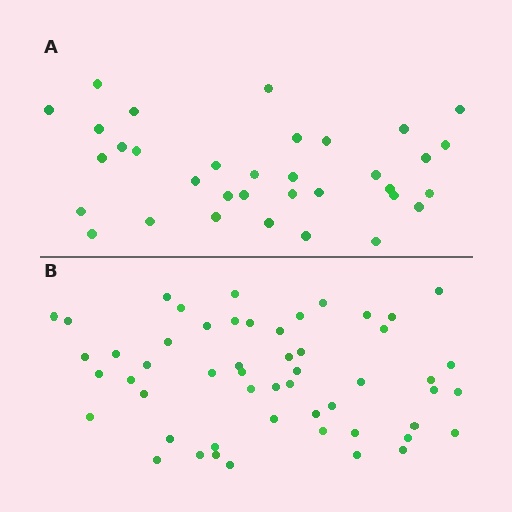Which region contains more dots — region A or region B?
Region B (the bottom region) has more dots.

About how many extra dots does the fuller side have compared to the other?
Region B has approximately 20 more dots than region A.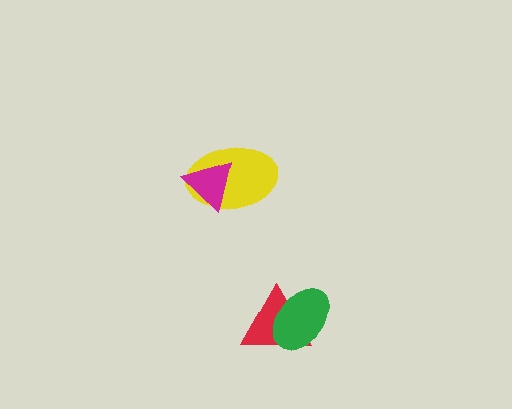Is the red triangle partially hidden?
Yes, it is partially covered by another shape.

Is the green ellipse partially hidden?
No, no other shape covers it.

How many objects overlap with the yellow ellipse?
1 object overlaps with the yellow ellipse.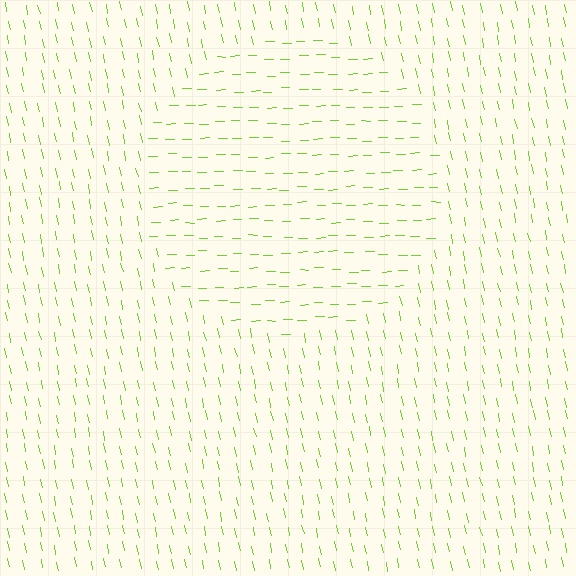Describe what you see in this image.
The image is filled with small lime line segments. A circle region in the image has lines oriented differently from the surrounding lines, creating a visible texture boundary.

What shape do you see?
I see a circle.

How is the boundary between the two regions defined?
The boundary is defined purely by a change in line orientation (approximately 80 degrees difference). All lines are the same color and thickness.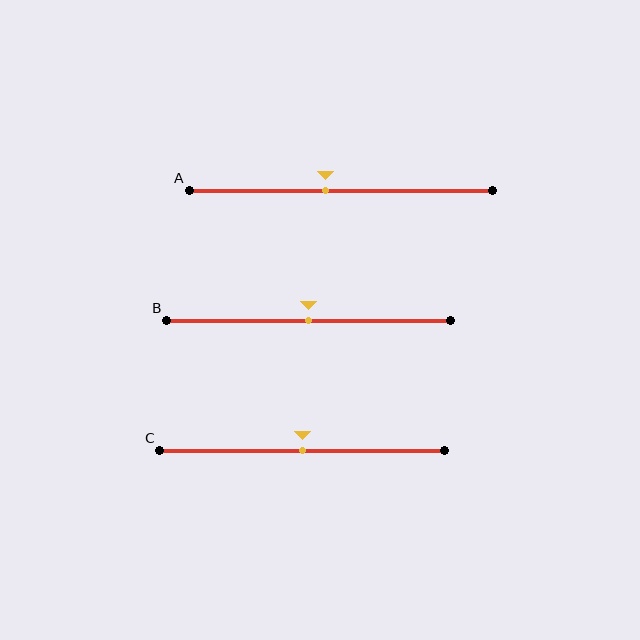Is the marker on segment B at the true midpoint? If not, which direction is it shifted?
Yes, the marker on segment B is at the true midpoint.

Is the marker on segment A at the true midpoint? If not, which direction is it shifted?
No, the marker on segment A is shifted to the left by about 5% of the segment length.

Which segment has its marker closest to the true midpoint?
Segment B has its marker closest to the true midpoint.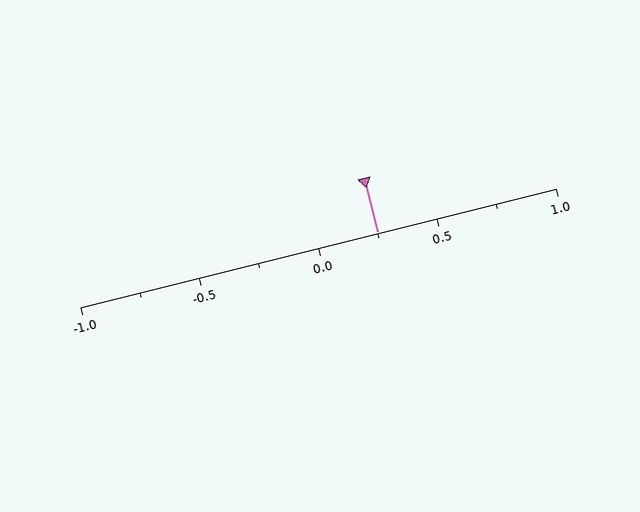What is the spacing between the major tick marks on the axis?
The major ticks are spaced 0.5 apart.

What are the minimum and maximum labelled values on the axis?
The axis runs from -1.0 to 1.0.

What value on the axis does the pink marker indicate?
The marker indicates approximately 0.25.